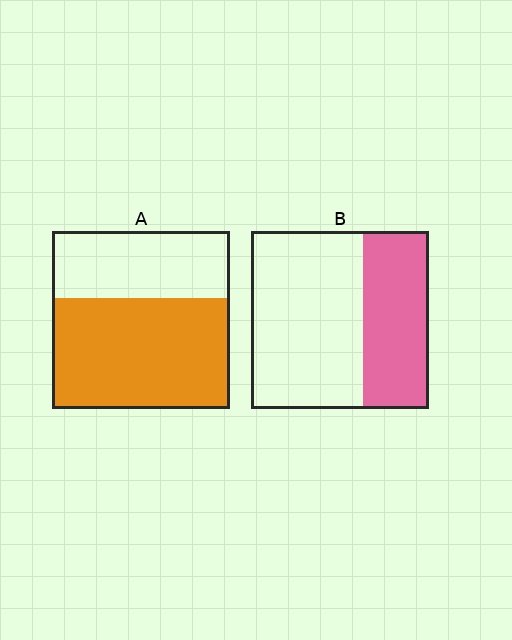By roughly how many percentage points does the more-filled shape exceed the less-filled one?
By roughly 25 percentage points (A over B).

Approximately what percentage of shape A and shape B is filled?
A is approximately 60% and B is approximately 35%.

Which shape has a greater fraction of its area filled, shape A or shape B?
Shape A.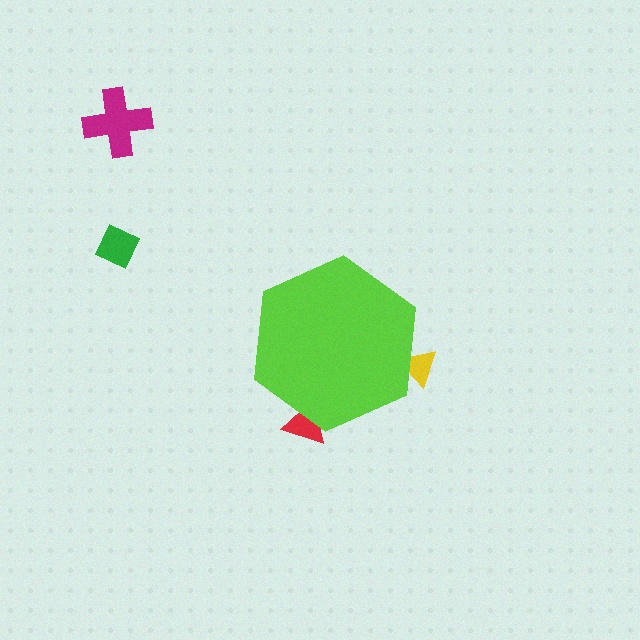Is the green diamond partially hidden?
No, the green diamond is fully visible.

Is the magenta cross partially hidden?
No, the magenta cross is fully visible.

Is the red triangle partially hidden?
Yes, the red triangle is partially hidden behind the lime hexagon.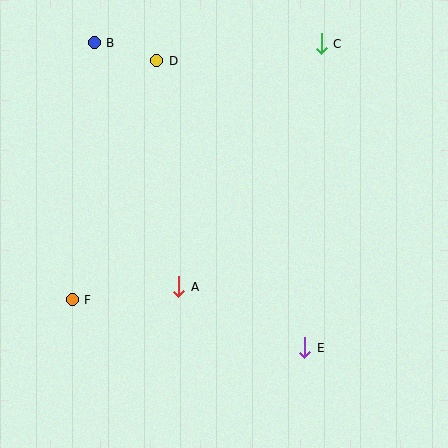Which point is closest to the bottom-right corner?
Point E is closest to the bottom-right corner.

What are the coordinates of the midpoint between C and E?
The midpoint between C and E is at (313, 196).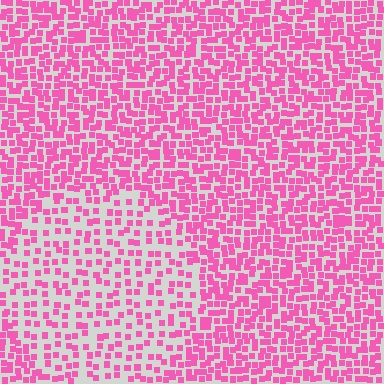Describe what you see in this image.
The image contains small pink elements arranged at two different densities. A circle-shaped region is visible where the elements are less densely packed than the surrounding area.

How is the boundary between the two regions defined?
The boundary is defined by a change in element density (approximately 2.0x ratio). All elements are the same color, size, and shape.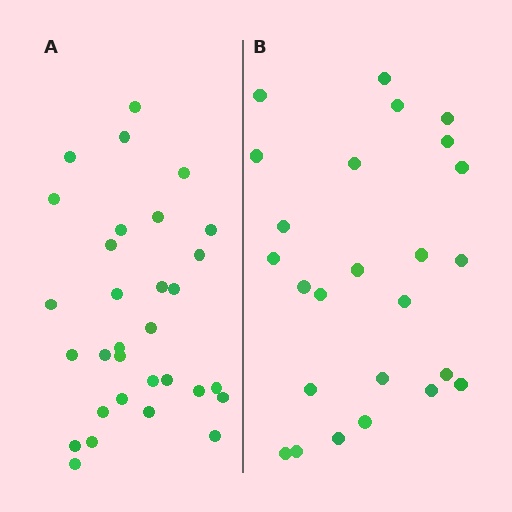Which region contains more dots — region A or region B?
Region A (the left region) has more dots.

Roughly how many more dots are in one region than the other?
Region A has about 6 more dots than region B.